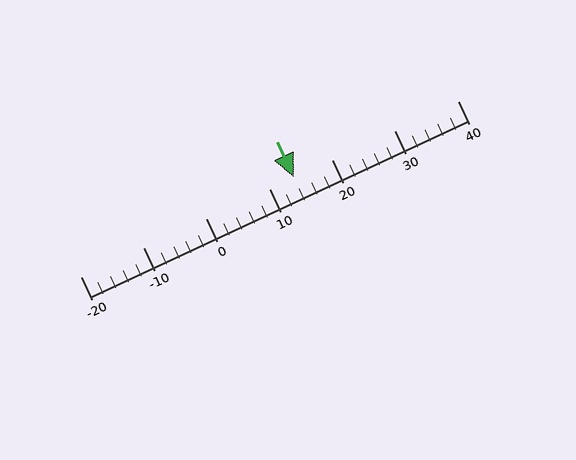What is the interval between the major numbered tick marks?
The major tick marks are spaced 10 units apart.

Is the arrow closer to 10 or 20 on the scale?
The arrow is closer to 10.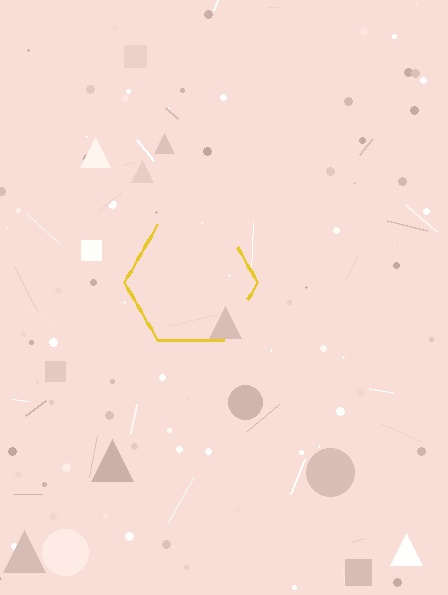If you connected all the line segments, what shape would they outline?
They would outline a hexagon.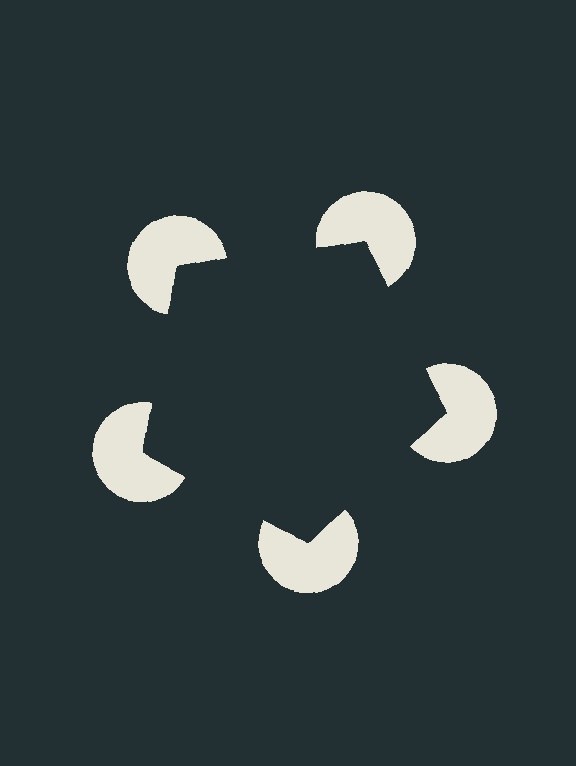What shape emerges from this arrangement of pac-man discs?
An illusory pentagon — its edges are inferred from the aligned wedge cuts in the pac-man discs, not physically drawn.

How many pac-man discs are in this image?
There are 5 — one at each vertex of the illusory pentagon.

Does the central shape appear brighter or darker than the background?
It typically appears slightly darker than the background, even though no actual brightness change is drawn.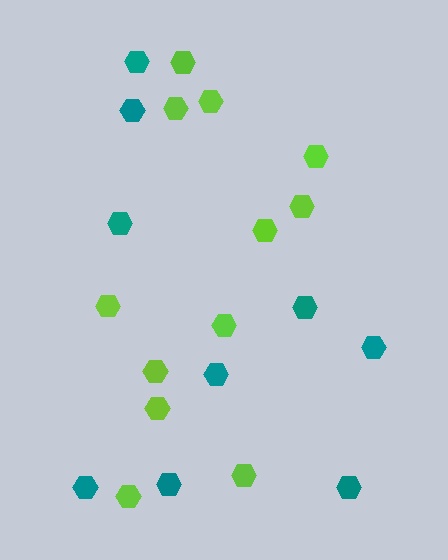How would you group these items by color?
There are 2 groups: one group of teal hexagons (9) and one group of lime hexagons (12).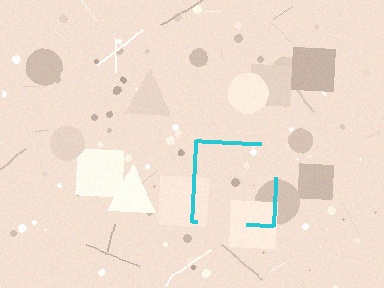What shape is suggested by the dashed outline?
The dashed outline suggests a square.